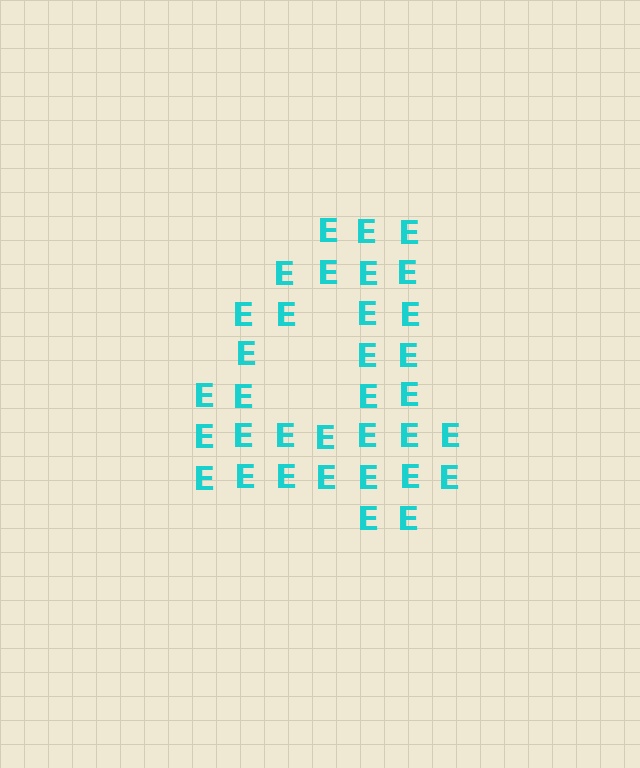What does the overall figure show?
The overall figure shows the digit 4.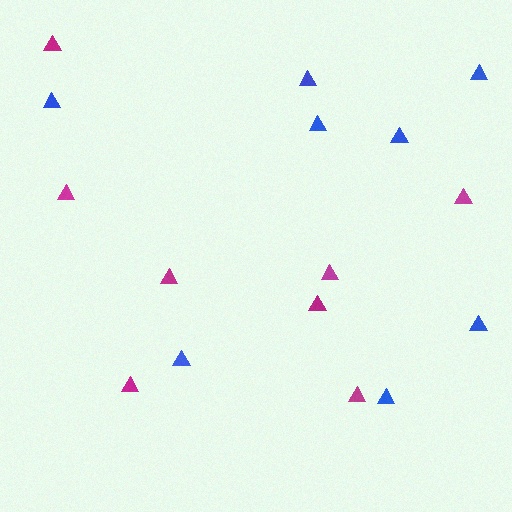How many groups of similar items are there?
There are 2 groups: one group of blue triangles (8) and one group of magenta triangles (8).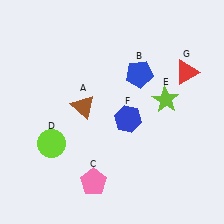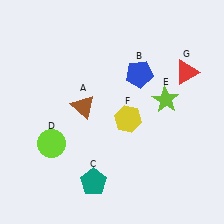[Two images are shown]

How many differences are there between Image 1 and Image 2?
There are 2 differences between the two images.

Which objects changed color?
C changed from pink to teal. F changed from blue to yellow.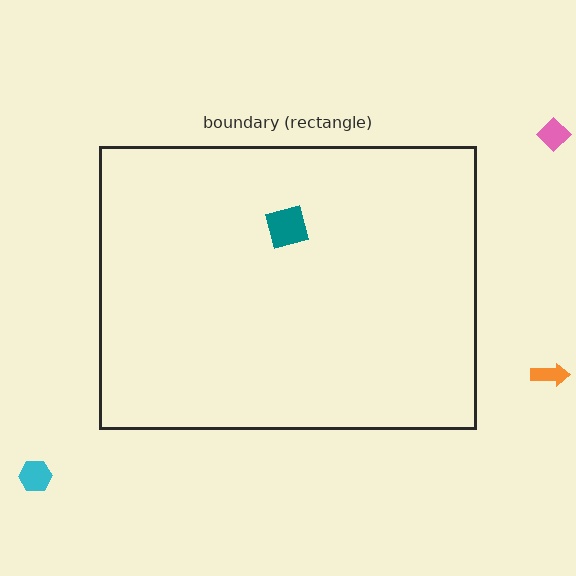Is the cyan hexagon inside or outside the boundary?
Outside.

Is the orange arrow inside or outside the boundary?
Outside.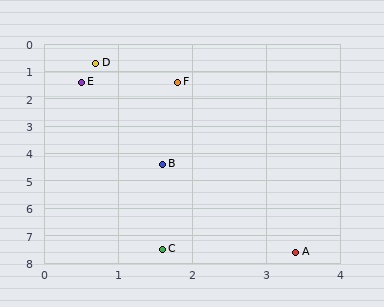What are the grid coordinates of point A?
Point A is at approximately (3.4, 7.6).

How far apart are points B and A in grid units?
Points B and A are about 3.7 grid units apart.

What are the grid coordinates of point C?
Point C is at approximately (1.6, 7.5).